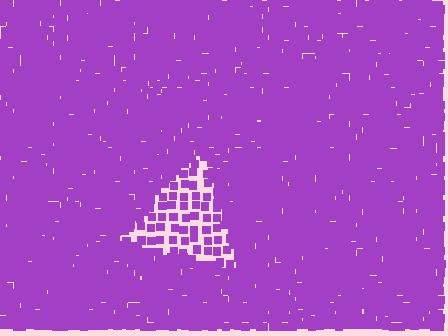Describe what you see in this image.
The image contains small purple elements arranged at two different densities. A triangle-shaped region is visible where the elements are less densely packed than the surrounding area.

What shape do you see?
I see a triangle.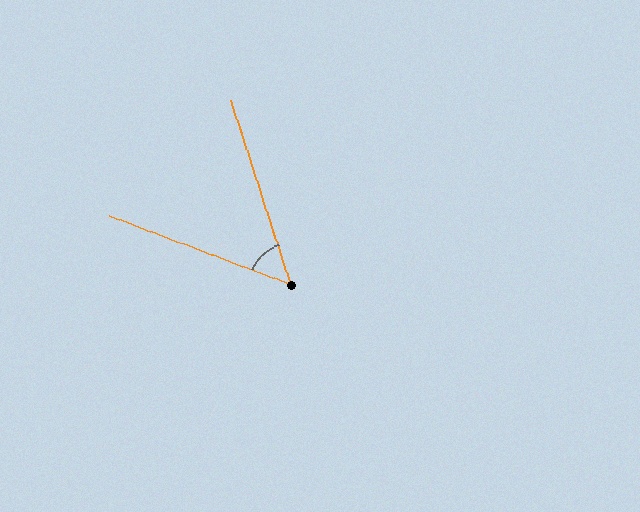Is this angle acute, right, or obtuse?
It is acute.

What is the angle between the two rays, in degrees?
Approximately 51 degrees.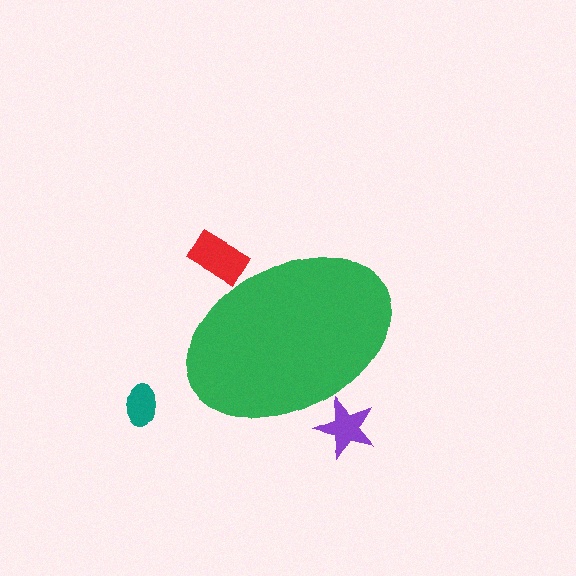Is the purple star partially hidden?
Yes, the purple star is partially hidden behind the green ellipse.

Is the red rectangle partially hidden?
Yes, the red rectangle is partially hidden behind the green ellipse.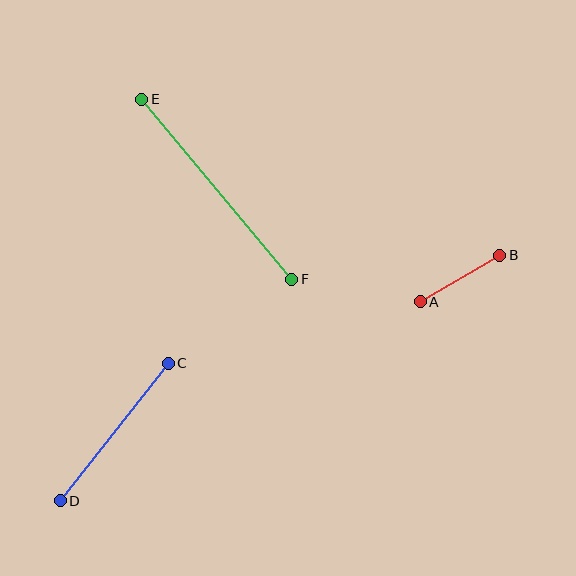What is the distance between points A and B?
The distance is approximately 92 pixels.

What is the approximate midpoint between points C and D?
The midpoint is at approximately (114, 432) pixels.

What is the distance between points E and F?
The distance is approximately 234 pixels.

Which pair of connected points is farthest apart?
Points E and F are farthest apart.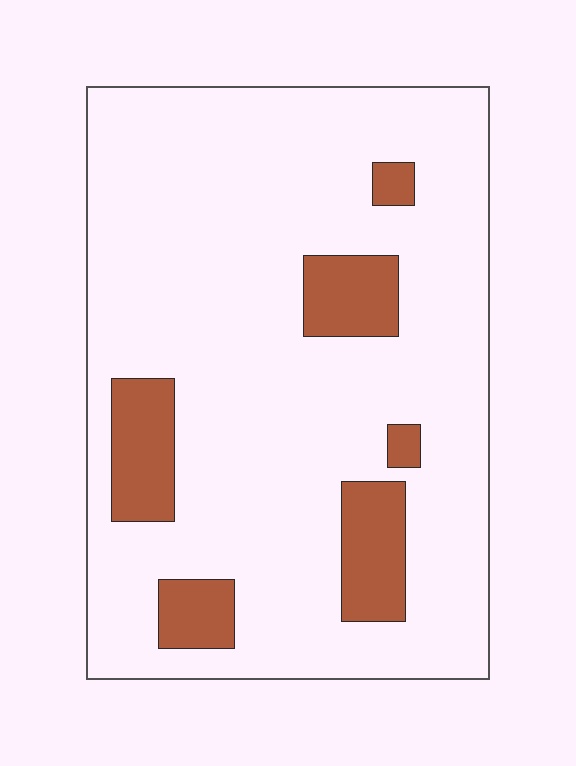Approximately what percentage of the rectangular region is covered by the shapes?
Approximately 15%.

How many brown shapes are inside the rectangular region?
6.